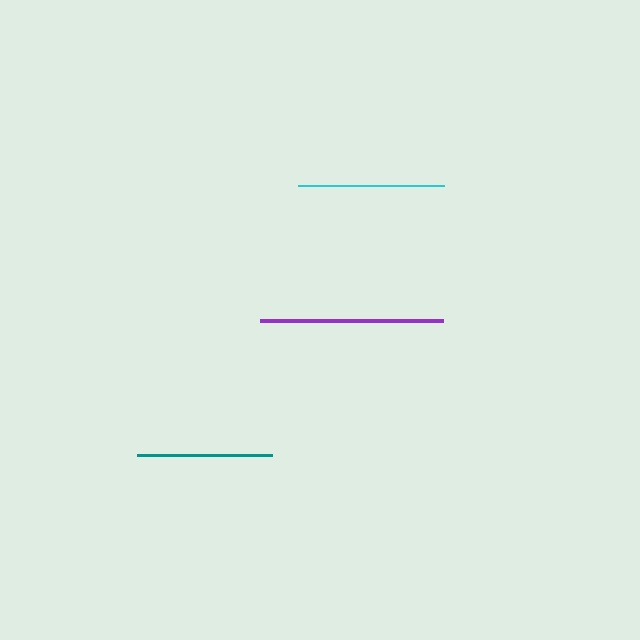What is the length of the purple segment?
The purple segment is approximately 183 pixels long.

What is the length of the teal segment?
The teal segment is approximately 135 pixels long.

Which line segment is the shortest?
The teal line is the shortest at approximately 135 pixels.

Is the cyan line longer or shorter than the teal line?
The cyan line is longer than the teal line.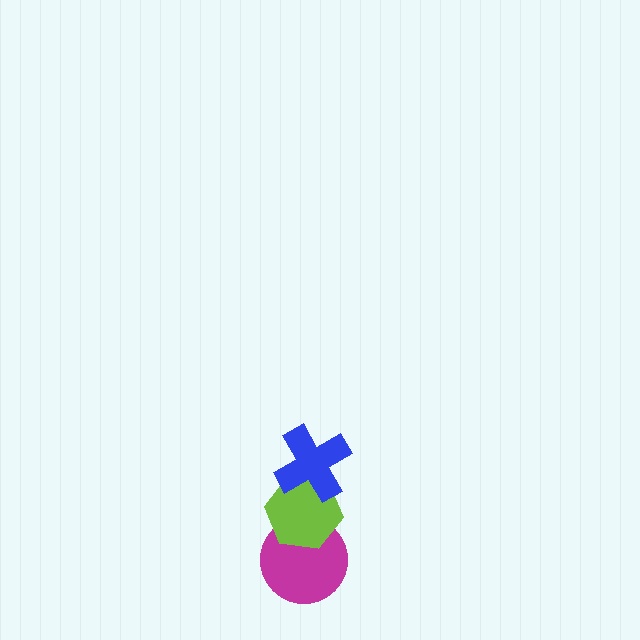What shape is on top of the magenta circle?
The lime hexagon is on top of the magenta circle.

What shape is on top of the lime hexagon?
The blue cross is on top of the lime hexagon.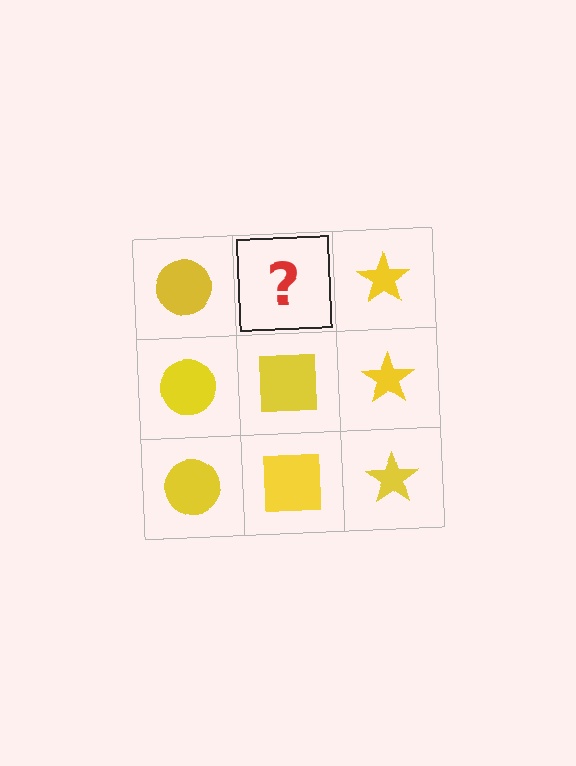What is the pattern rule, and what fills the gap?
The rule is that each column has a consistent shape. The gap should be filled with a yellow square.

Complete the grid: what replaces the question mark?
The question mark should be replaced with a yellow square.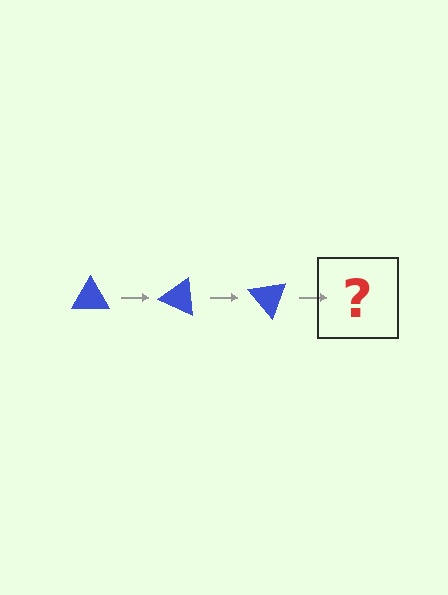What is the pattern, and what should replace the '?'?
The pattern is that the triangle rotates 25 degrees each step. The '?' should be a blue triangle rotated 75 degrees.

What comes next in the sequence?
The next element should be a blue triangle rotated 75 degrees.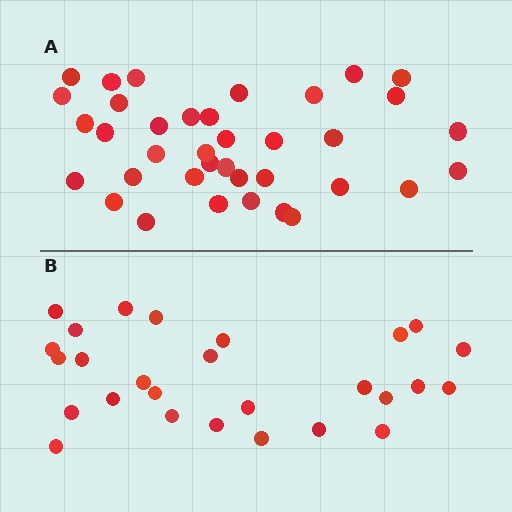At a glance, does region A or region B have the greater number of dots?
Region A (the top region) has more dots.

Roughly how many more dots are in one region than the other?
Region A has roughly 10 or so more dots than region B.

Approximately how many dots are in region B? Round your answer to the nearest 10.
About 30 dots. (The exact count is 27, which rounds to 30.)